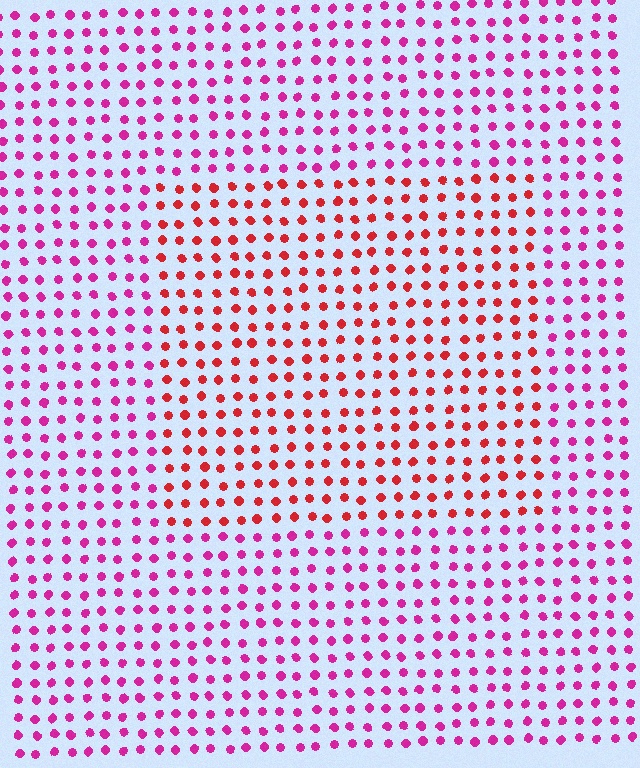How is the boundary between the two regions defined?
The boundary is defined purely by a slight shift in hue (about 38 degrees). Spacing, size, and orientation are identical on both sides.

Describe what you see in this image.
The image is filled with small magenta elements in a uniform arrangement. A rectangle-shaped region is visible where the elements are tinted to a slightly different hue, forming a subtle color boundary.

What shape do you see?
I see a rectangle.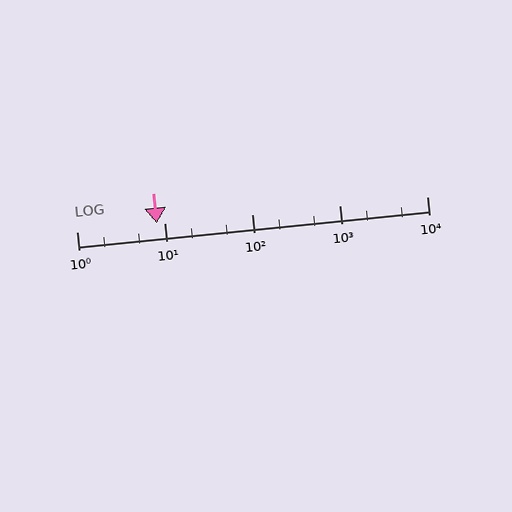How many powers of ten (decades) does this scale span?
The scale spans 4 decades, from 1 to 10000.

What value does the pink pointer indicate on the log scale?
The pointer indicates approximately 8.3.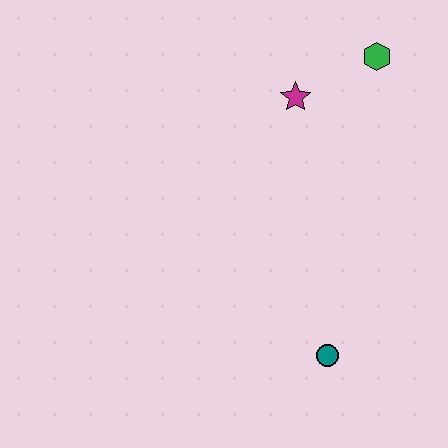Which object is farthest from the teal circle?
The green hexagon is farthest from the teal circle.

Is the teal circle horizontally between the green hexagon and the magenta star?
Yes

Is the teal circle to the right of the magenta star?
Yes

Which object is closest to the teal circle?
The magenta star is closest to the teal circle.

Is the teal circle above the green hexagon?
No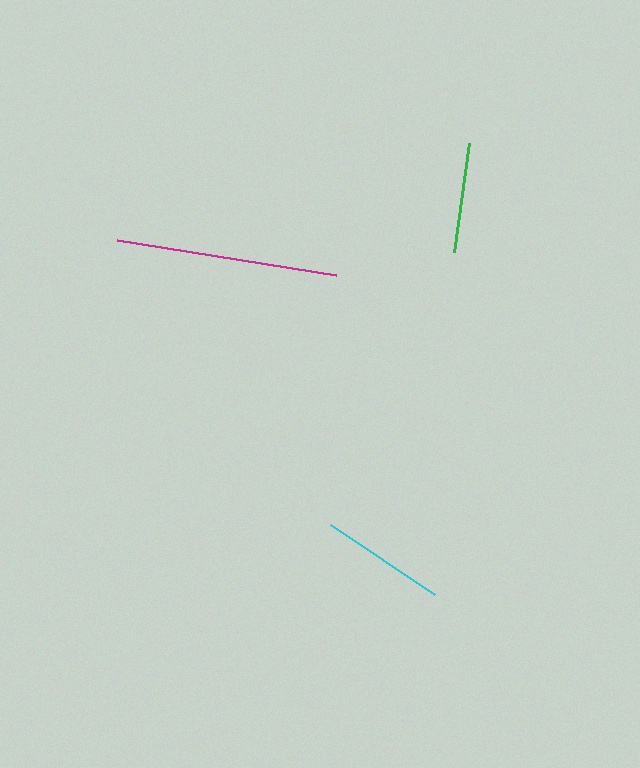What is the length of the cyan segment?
The cyan segment is approximately 125 pixels long.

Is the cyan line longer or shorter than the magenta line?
The magenta line is longer than the cyan line.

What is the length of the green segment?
The green segment is approximately 110 pixels long.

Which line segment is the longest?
The magenta line is the longest at approximately 222 pixels.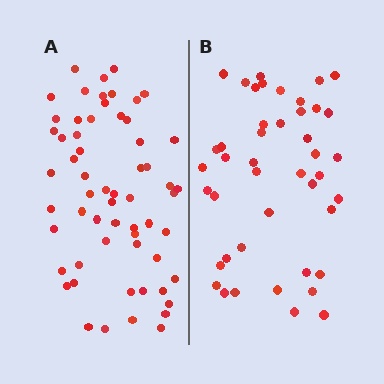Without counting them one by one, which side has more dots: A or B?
Region A (the left region) has more dots.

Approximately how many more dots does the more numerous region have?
Region A has approximately 15 more dots than region B.